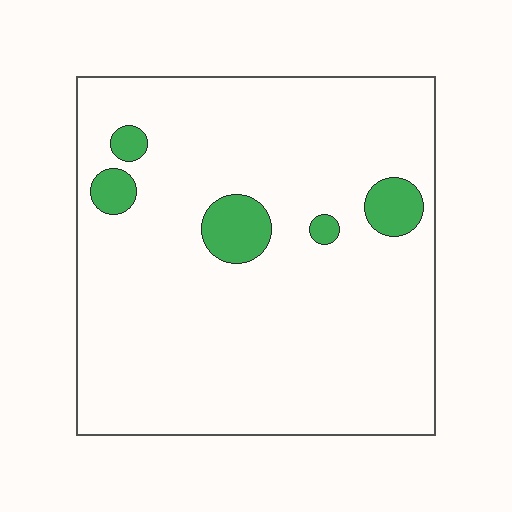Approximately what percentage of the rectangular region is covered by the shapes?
Approximately 10%.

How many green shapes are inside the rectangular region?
5.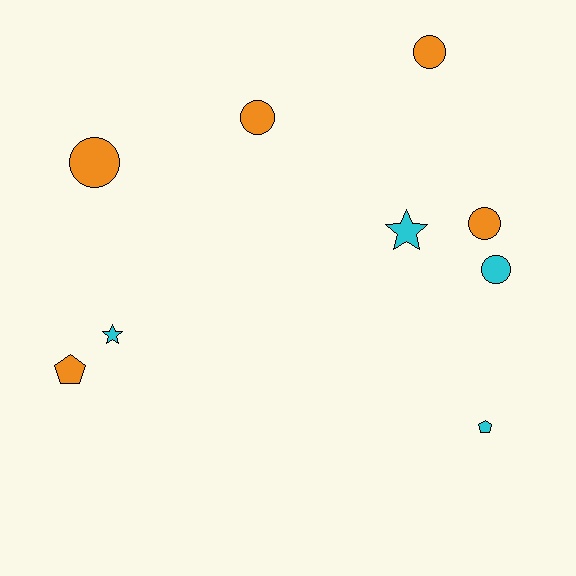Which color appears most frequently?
Orange, with 5 objects.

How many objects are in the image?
There are 9 objects.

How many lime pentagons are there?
There are no lime pentagons.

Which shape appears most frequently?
Circle, with 5 objects.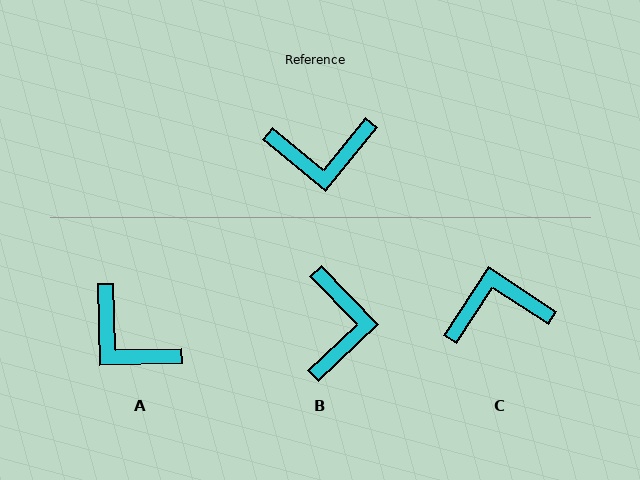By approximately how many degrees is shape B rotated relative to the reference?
Approximately 83 degrees counter-clockwise.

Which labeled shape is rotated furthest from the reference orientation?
C, about 174 degrees away.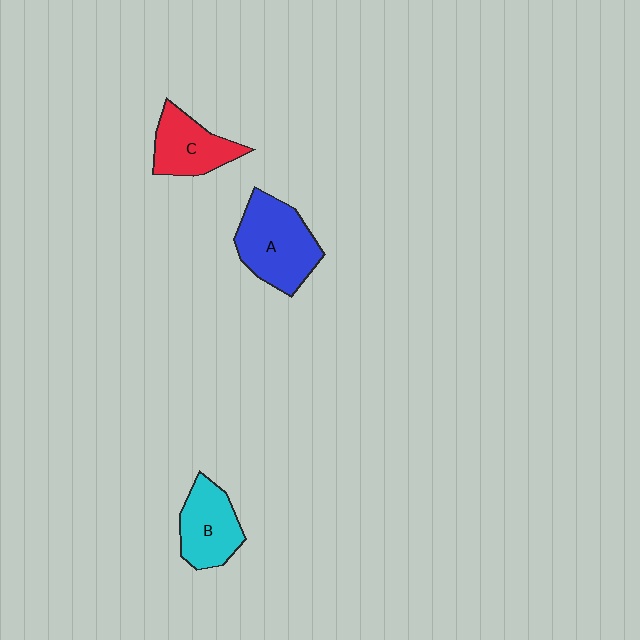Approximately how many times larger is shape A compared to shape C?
Approximately 1.4 times.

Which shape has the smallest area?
Shape C (red).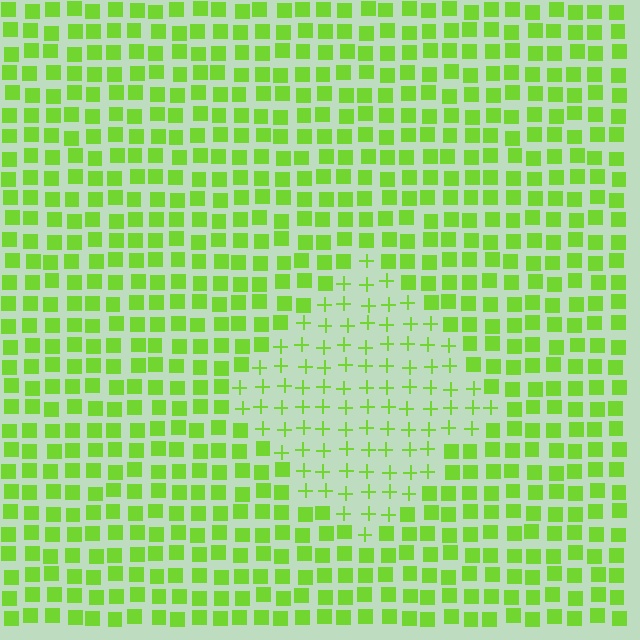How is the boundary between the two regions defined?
The boundary is defined by a change in element shape: plus signs inside vs. squares outside. All elements share the same color and spacing.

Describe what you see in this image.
The image is filled with small lime elements arranged in a uniform grid. A diamond-shaped region contains plus signs, while the surrounding area contains squares. The boundary is defined purely by the change in element shape.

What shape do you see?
I see a diamond.